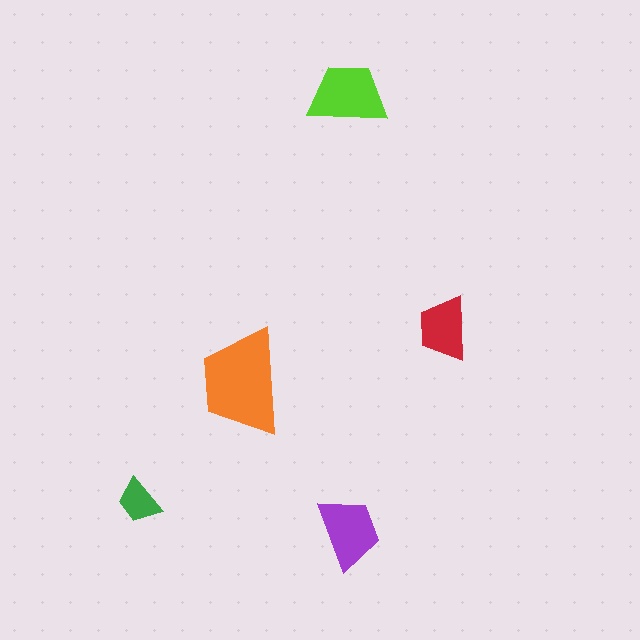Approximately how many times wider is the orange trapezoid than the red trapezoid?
About 1.5 times wider.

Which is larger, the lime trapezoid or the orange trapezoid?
The orange one.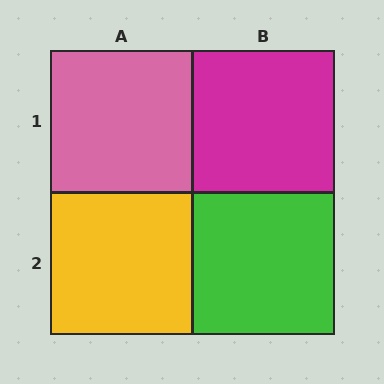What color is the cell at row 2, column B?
Green.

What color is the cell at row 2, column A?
Yellow.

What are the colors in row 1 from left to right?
Pink, magenta.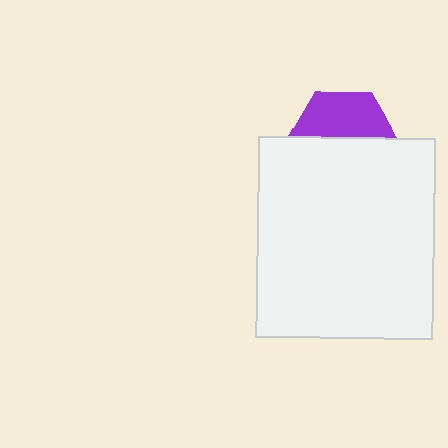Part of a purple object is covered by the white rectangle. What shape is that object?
It is a hexagon.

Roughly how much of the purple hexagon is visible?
About half of it is visible (roughly 46%).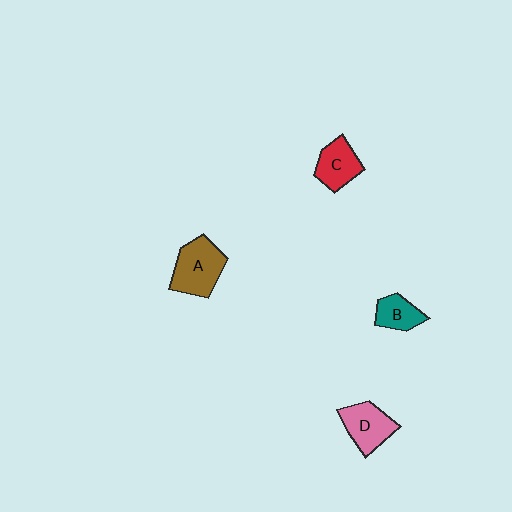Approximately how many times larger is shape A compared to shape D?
Approximately 1.2 times.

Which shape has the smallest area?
Shape B (teal).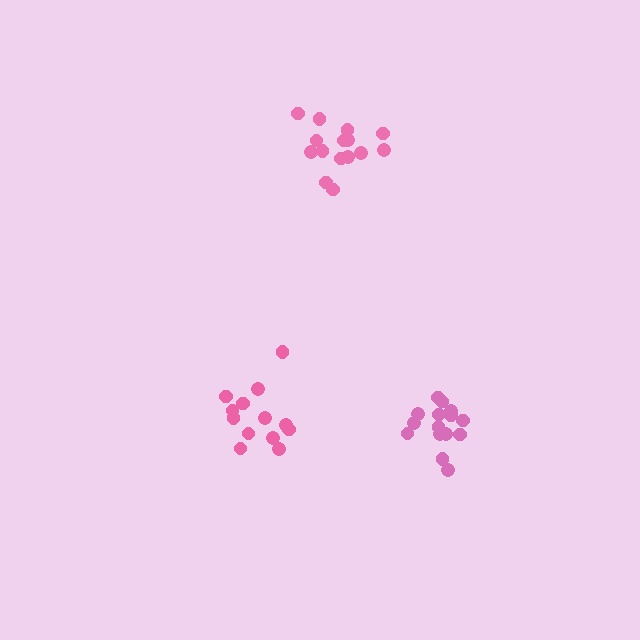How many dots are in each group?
Group 1: 13 dots, Group 2: 15 dots, Group 3: 15 dots (43 total).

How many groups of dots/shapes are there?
There are 3 groups.